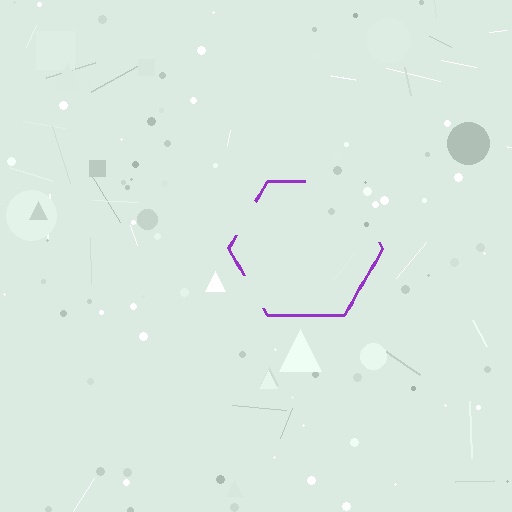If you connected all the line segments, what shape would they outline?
They would outline a hexagon.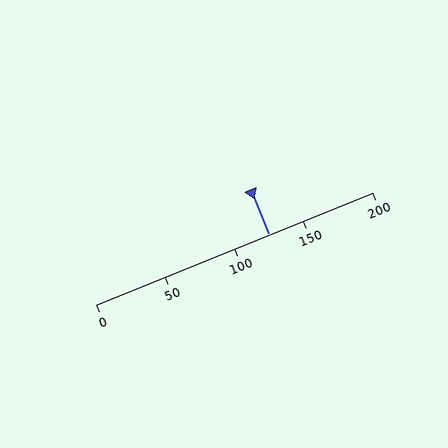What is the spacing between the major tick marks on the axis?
The major ticks are spaced 50 apart.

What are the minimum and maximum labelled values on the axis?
The axis runs from 0 to 200.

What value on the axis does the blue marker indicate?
The marker indicates approximately 125.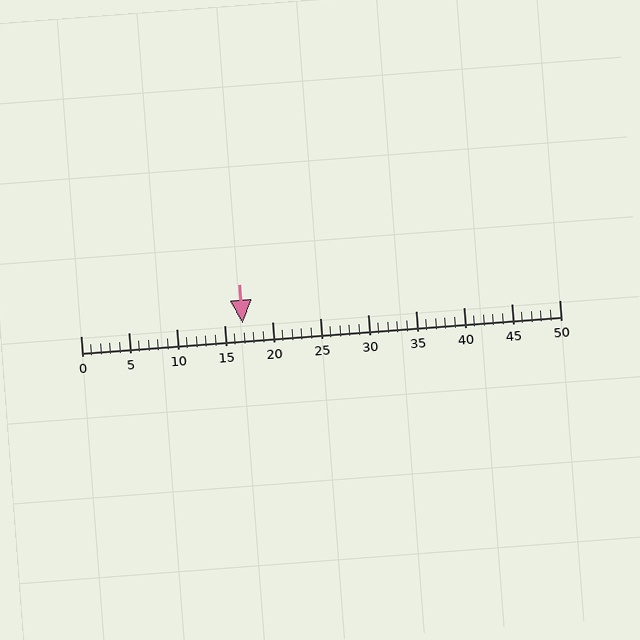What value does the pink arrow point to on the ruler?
The pink arrow points to approximately 17.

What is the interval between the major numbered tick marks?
The major tick marks are spaced 5 units apart.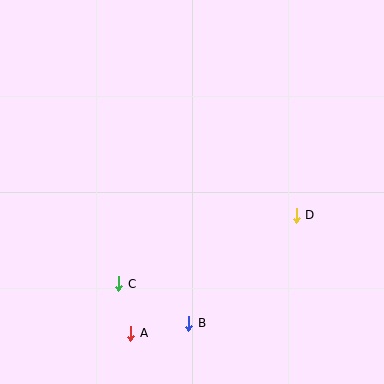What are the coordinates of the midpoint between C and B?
The midpoint between C and B is at (154, 303).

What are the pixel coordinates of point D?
Point D is at (296, 215).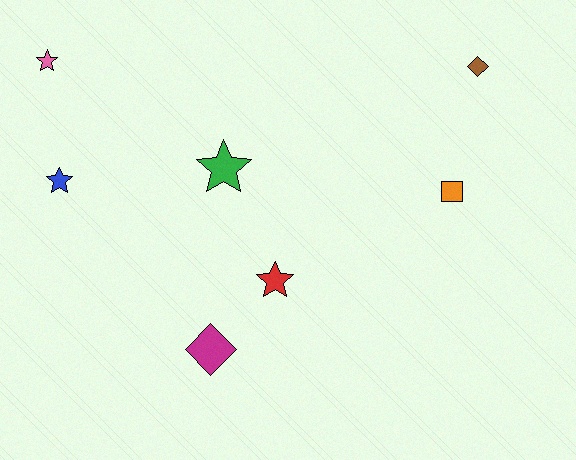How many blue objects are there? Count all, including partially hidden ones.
There is 1 blue object.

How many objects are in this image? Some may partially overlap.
There are 7 objects.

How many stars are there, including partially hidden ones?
There are 4 stars.